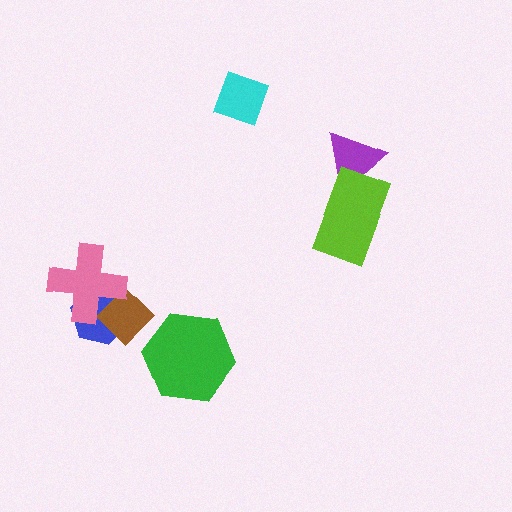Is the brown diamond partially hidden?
Yes, it is partially covered by another shape.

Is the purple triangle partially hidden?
Yes, it is partially covered by another shape.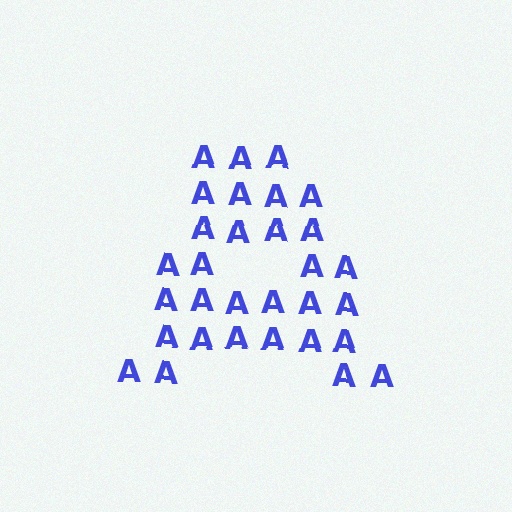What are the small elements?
The small elements are letter A's.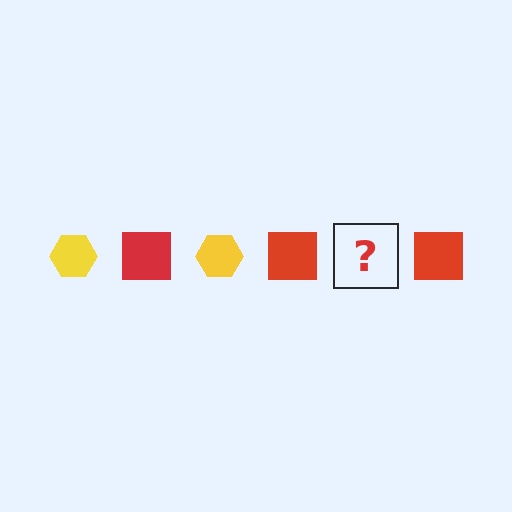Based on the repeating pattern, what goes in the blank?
The blank should be a yellow hexagon.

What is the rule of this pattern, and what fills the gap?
The rule is that the pattern alternates between yellow hexagon and red square. The gap should be filled with a yellow hexagon.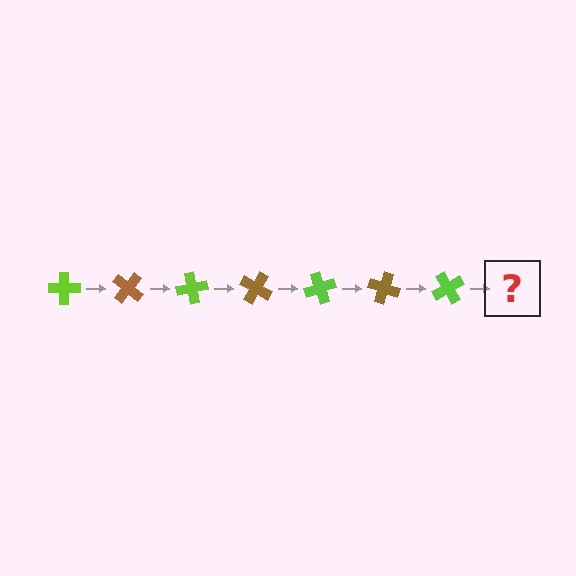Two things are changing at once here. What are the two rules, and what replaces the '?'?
The two rules are that it rotates 40 degrees each step and the color cycles through lime and brown. The '?' should be a brown cross, rotated 280 degrees from the start.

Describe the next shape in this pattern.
It should be a brown cross, rotated 280 degrees from the start.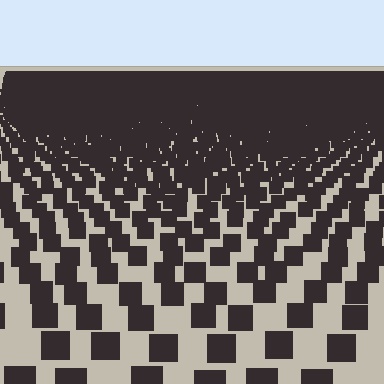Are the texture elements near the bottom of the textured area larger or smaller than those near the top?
Larger. Near the bottom, elements are closer to the viewer and appear at a bigger on-screen size.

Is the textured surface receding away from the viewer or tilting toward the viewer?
The surface is receding away from the viewer. Texture elements get smaller and denser toward the top.